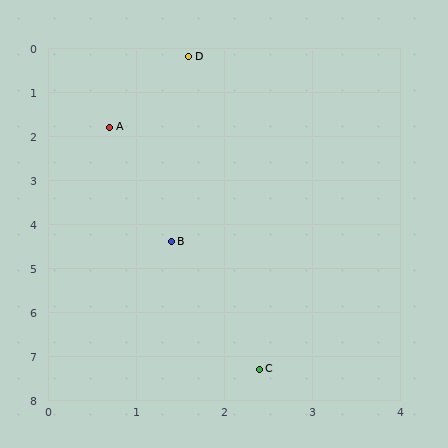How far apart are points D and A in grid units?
Points D and A are about 1.8 grid units apart.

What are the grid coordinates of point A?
Point A is at approximately (0.7, 1.8).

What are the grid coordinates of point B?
Point B is at approximately (1.4, 4.4).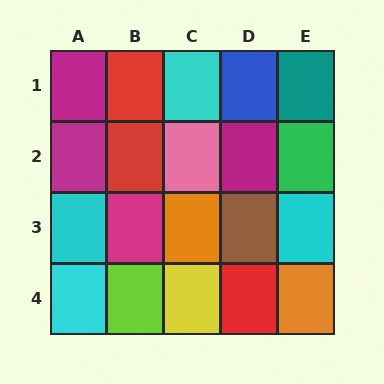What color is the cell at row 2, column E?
Green.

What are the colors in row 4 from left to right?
Cyan, lime, yellow, red, orange.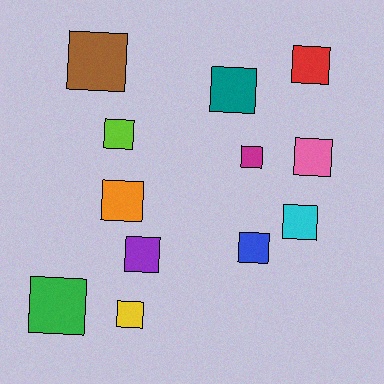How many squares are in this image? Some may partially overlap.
There are 12 squares.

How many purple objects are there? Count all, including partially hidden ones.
There is 1 purple object.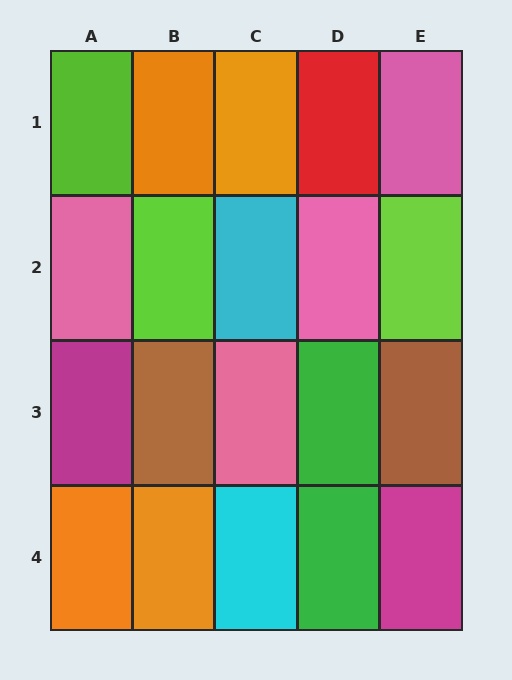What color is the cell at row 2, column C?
Cyan.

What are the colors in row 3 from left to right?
Magenta, brown, pink, green, brown.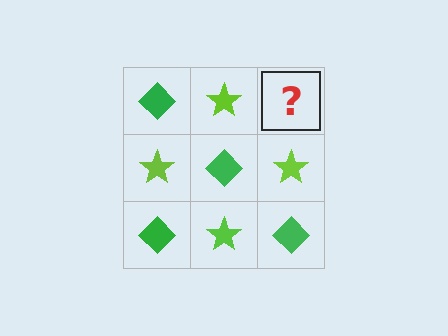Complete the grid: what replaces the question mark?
The question mark should be replaced with a green diamond.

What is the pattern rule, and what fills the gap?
The rule is that it alternates green diamond and lime star in a checkerboard pattern. The gap should be filled with a green diamond.